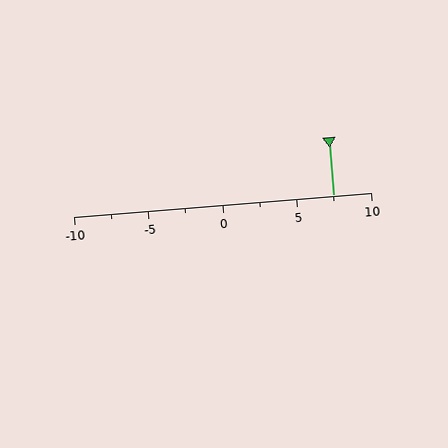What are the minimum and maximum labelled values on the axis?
The axis runs from -10 to 10.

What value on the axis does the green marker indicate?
The marker indicates approximately 7.5.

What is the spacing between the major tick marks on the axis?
The major ticks are spaced 5 apart.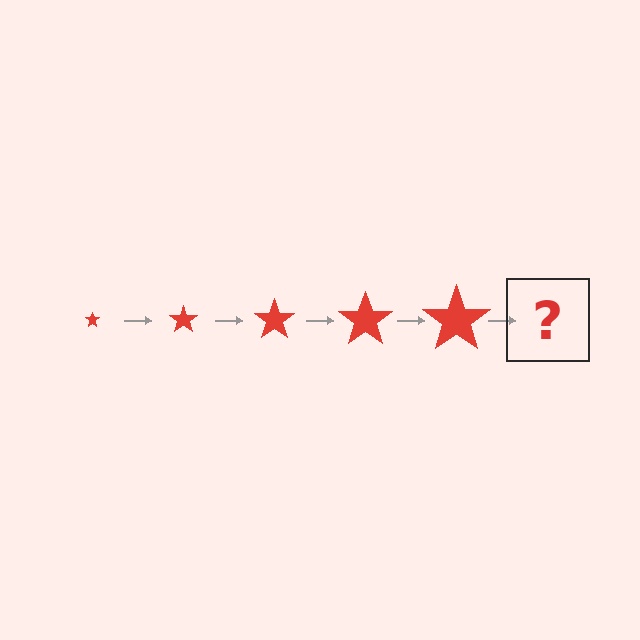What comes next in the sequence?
The next element should be a red star, larger than the previous one.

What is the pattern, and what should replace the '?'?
The pattern is that the star gets progressively larger each step. The '?' should be a red star, larger than the previous one.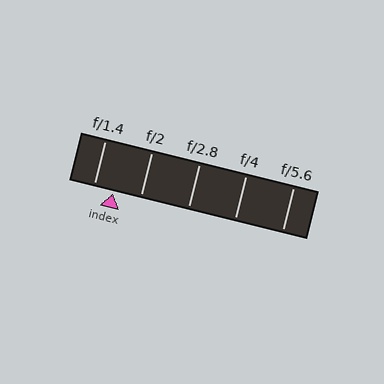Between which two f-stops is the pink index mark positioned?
The index mark is between f/1.4 and f/2.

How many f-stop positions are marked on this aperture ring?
There are 5 f-stop positions marked.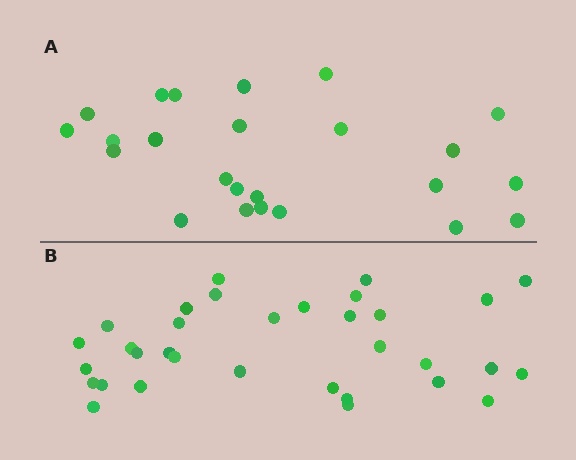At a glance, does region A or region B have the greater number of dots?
Region B (the bottom region) has more dots.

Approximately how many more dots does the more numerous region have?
Region B has roughly 8 or so more dots than region A.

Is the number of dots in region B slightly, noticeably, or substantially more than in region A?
Region B has noticeably more, but not dramatically so. The ratio is roughly 1.4 to 1.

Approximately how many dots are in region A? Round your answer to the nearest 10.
About 20 dots. (The exact count is 24, which rounds to 20.)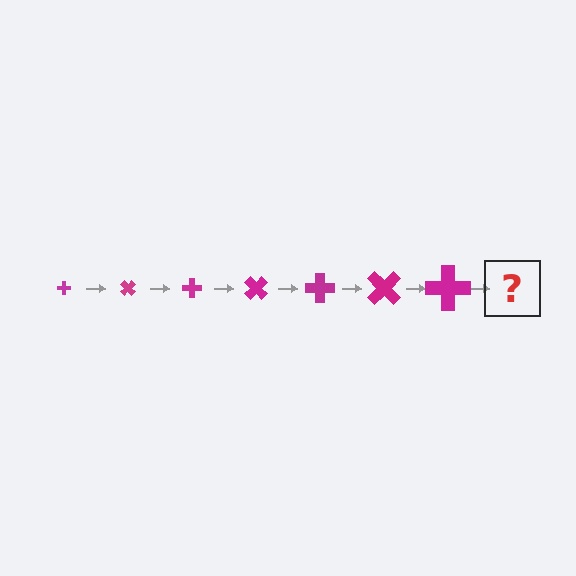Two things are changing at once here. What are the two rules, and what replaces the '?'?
The two rules are that the cross grows larger each step and it rotates 45 degrees each step. The '?' should be a cross, larger than the previous one and rotated 315 degrees from the start.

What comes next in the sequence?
The next element should be a cross, larger than the previous one and rotated 315 degrees from the start.